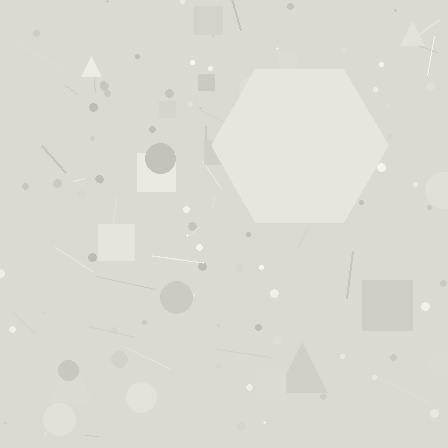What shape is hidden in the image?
A hexagon is hidden in the image.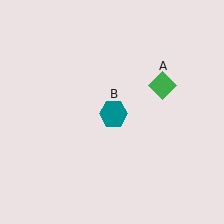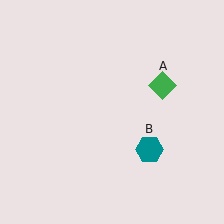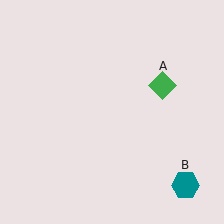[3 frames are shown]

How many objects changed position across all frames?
1 object changed position: teal hexagon (object B).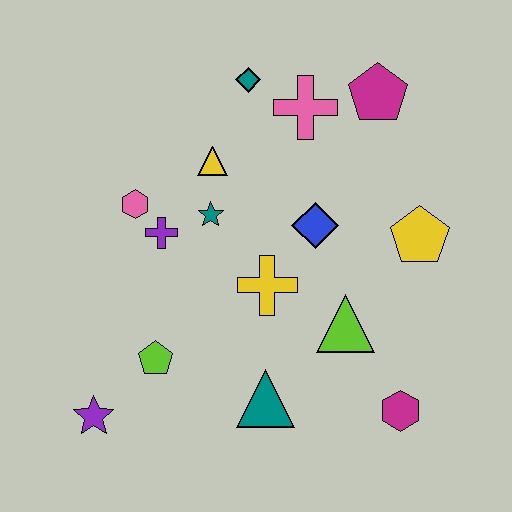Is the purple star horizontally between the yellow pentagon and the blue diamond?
No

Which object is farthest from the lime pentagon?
The magenta pentagon is farthest from the lime pentagon.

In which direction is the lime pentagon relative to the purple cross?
The lime pentagon is below the purple cross.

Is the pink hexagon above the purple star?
Yes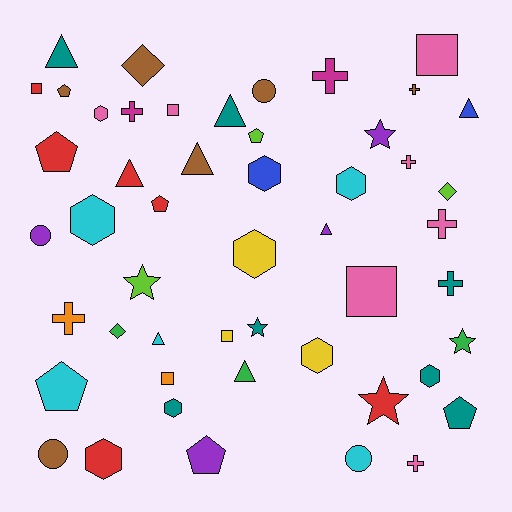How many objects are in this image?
There are 50 objects.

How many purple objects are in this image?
There are 4 purple objects.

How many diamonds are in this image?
There are 3 diamonds.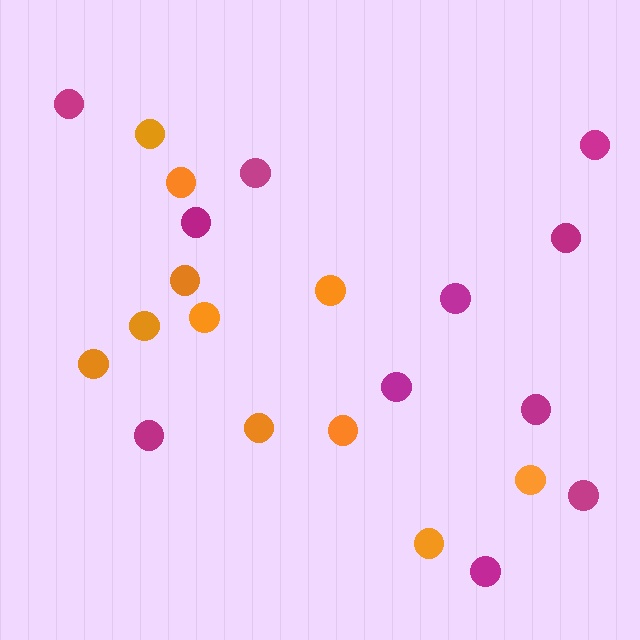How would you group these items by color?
There are 2 groups: one group of orange circles (11) and one group of magenta circles (11).